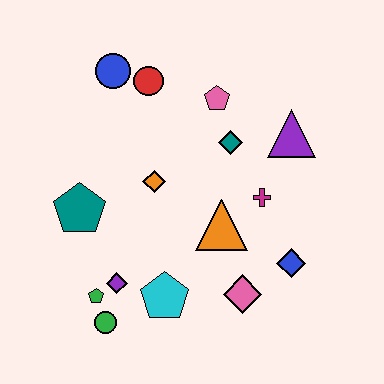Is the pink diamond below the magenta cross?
Yes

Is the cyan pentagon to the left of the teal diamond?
Yes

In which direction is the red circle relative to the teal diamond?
The red circle is to the left of the teal diamond.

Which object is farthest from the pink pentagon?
The green circle is farthest from the pink pentagon.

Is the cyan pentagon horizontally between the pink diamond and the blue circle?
Yes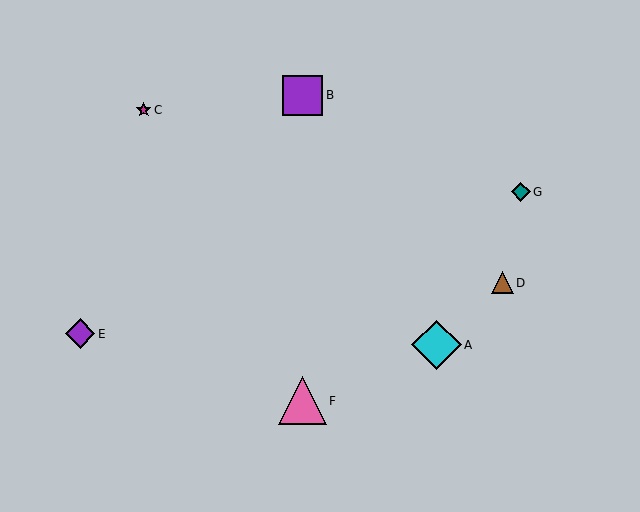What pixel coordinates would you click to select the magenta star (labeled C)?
Click at (144, 110) to select the magenta star C.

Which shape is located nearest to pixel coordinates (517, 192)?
The teal diamond (labeled G) at (521, 192) is nearest to that location.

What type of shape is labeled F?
Shape F is a pink triangle.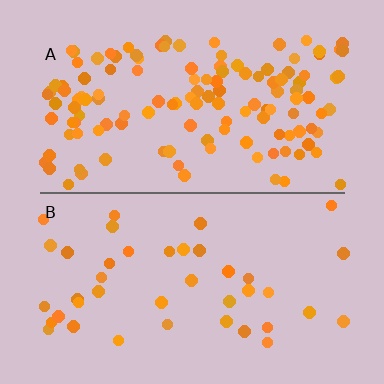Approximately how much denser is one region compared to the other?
Approximately 3.2× — region A over region B.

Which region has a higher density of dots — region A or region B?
A (the top).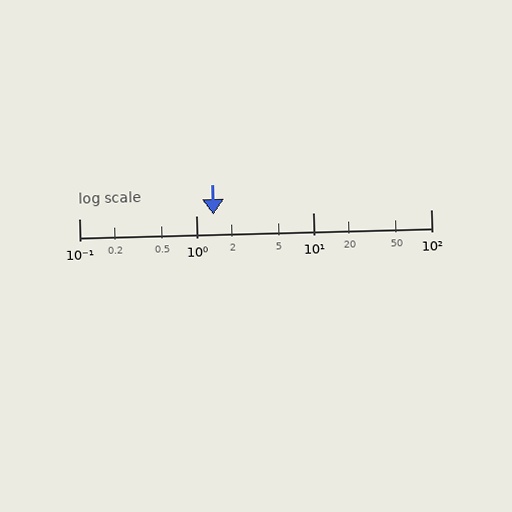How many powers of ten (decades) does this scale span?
The scale spans 3 decades, from 0.1 to 100.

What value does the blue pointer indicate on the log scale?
The pointer indicates approximately 1.4.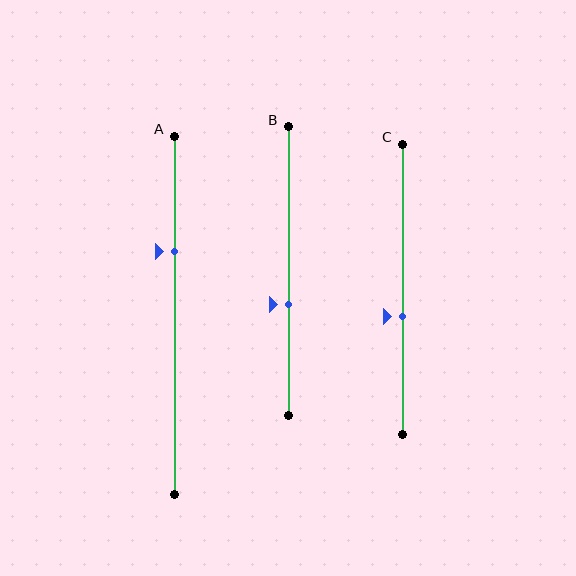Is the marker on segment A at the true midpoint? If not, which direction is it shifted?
No, the marker on segment A is shifted upward by about 18% of the segment length.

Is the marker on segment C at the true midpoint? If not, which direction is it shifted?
No, the marker on segment C is shifted downward by about 9% of the segment length.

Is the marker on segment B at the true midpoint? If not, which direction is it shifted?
No, the marker on segment B is shifted downward by about 12% of the segment length.